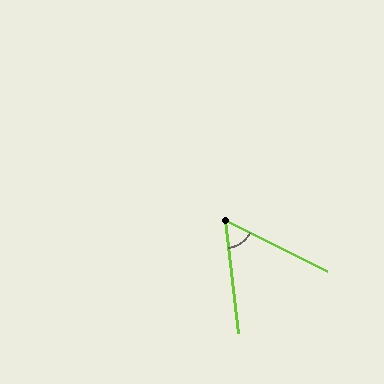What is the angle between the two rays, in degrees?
Approximately 57 degrees.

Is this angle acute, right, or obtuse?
It is acute.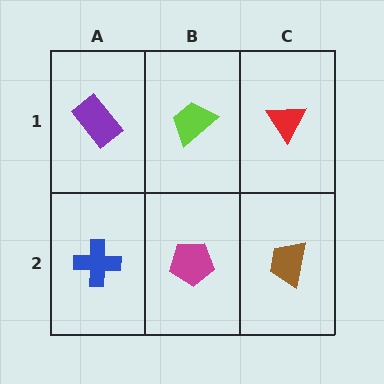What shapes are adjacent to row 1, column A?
A blue cross (row 2, column A), a lime trapezoid (row 1, column B).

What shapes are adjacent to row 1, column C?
A brown trapezoid (row 2, column C), a lime trapezoid (row 1, column B).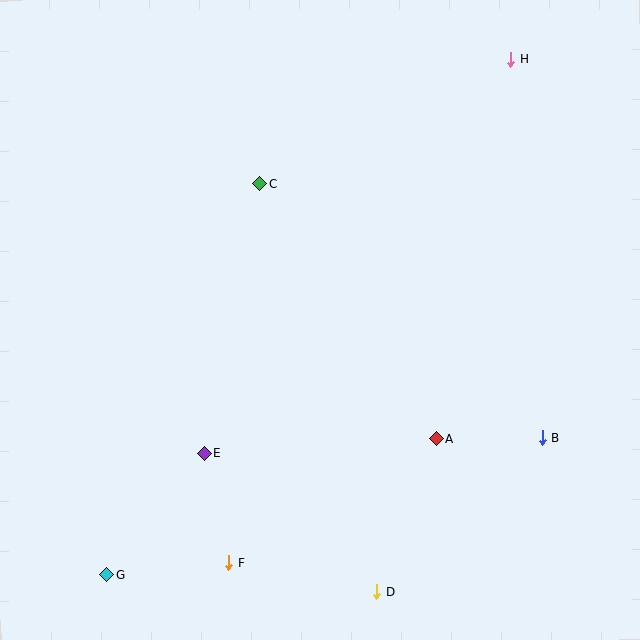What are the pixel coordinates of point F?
Point F is at (229, 563).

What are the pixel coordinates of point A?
Point A is at (436, 438).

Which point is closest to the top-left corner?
Point C is closest to the top-left corner.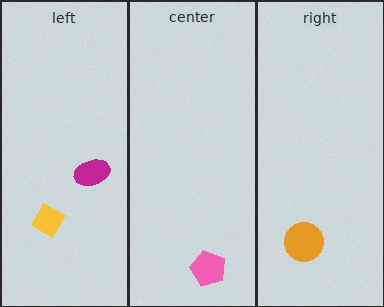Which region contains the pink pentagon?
The center region.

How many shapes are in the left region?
2.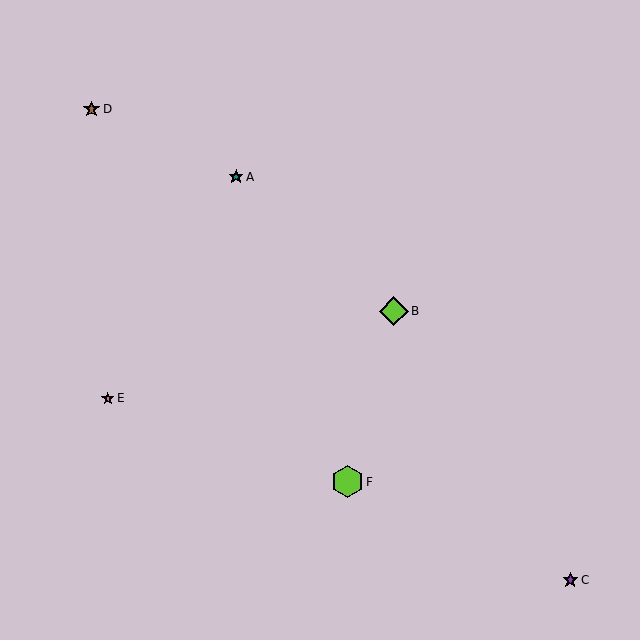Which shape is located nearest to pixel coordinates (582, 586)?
The purple star (labeled C) at (570, 580) is nearest to that location.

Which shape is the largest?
The lime hexagon (labeled F) is the largest.